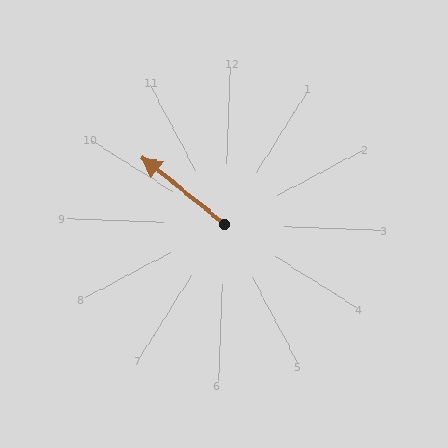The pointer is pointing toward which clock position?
Roughly 10 o'clock.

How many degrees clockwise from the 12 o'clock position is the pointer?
Approximately 307 degrees.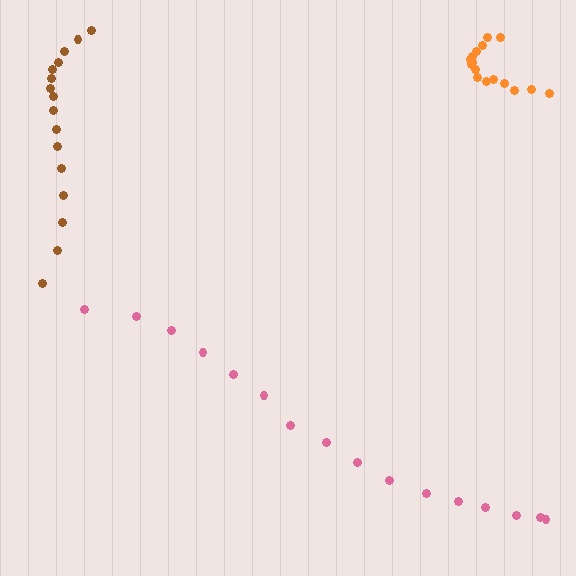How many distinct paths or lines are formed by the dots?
There are 3 distinct paths.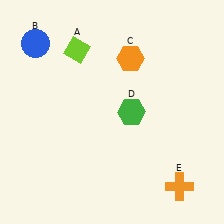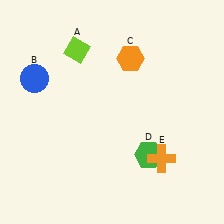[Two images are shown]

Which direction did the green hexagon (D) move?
The green hexagon (D) moved down.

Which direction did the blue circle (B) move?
The blue circle (B) moved down.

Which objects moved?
The objects that moved are: the blue circle (B), the green hexagon (D), the orange cross (E).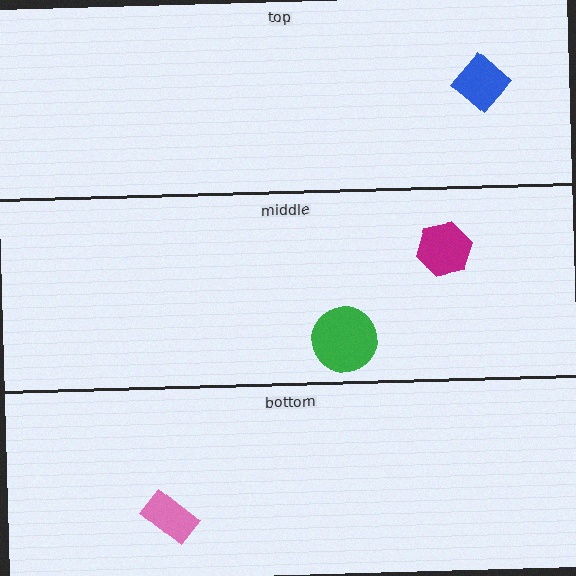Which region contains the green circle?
The middle region.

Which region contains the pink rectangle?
The bottom region.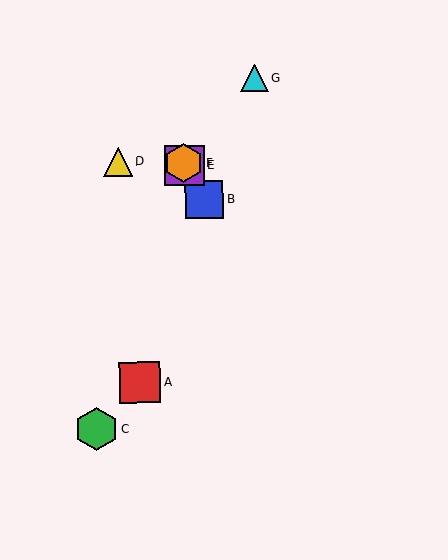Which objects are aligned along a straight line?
Objects B, E, F are aligned along a straight line.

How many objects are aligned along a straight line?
3 objects (B, E, F) are aligned along a straight line.